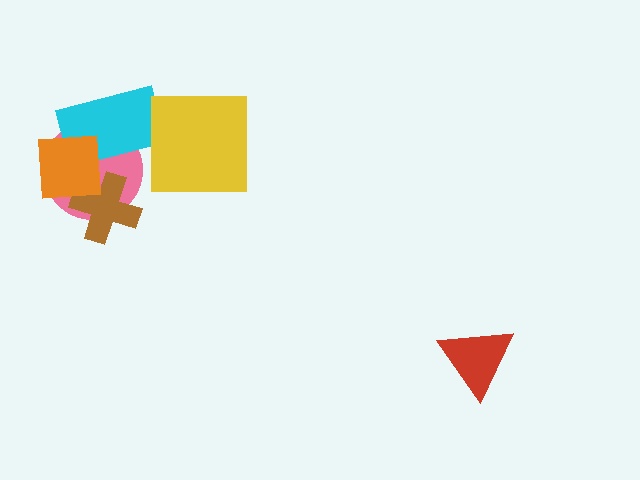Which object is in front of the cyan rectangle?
The orange square is in front of the cyan rectangle.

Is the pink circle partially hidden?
Yes, it is partially covered by another shape.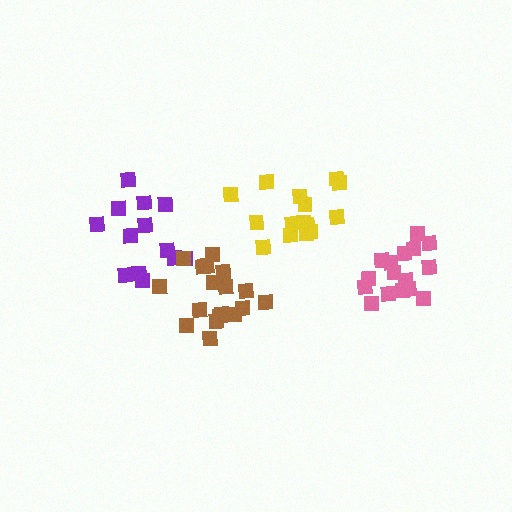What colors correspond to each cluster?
The clusters are colored: purple, yellow, brown, pink.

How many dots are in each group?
Group 1: 13 dots, Group 2: 15 dots, Group 3: 18 dots, Group 4: 16 dots (62 total).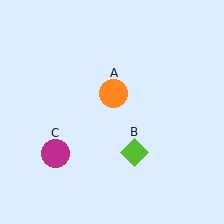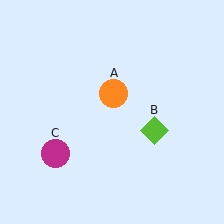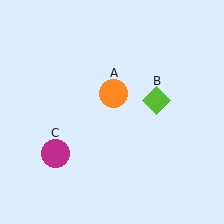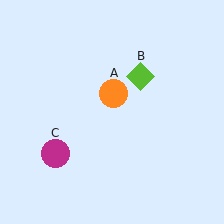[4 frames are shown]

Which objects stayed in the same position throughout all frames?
Orange circle (object A) and magenta circle (object C) remained stationary.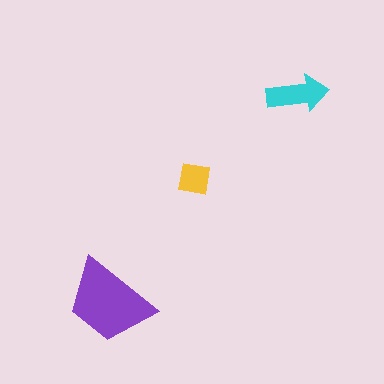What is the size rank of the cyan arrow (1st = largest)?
2nd.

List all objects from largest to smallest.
The purple trapezoid, the cyan arrow, the yellow square.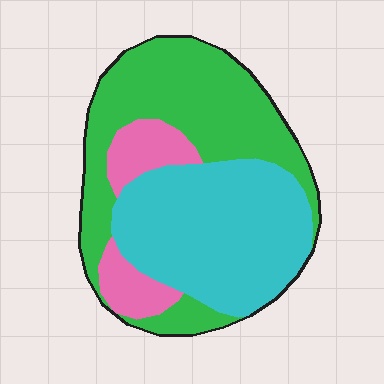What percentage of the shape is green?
Green covers roughly 45% of the shape.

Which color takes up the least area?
Pink, at roughly 15%.